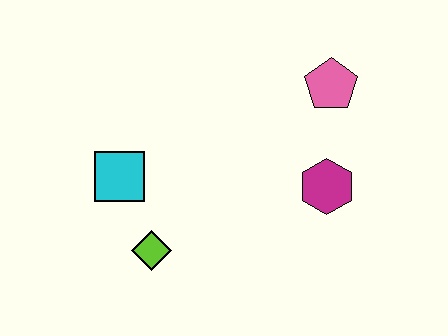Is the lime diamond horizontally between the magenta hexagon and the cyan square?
Yes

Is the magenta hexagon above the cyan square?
No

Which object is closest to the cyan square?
The lime diamond is closest to the cyan square.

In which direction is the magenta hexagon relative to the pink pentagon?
The magenta hexagon is below the pink pentagon.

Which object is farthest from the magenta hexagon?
The cyan square is farthest from the magenta hexagon.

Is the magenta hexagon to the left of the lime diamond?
No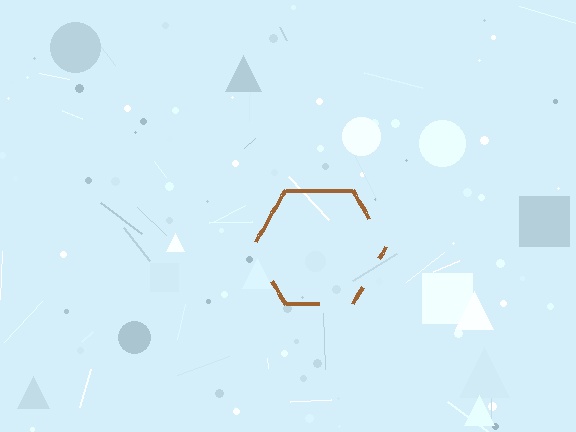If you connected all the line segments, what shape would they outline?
They would outline a hexagon.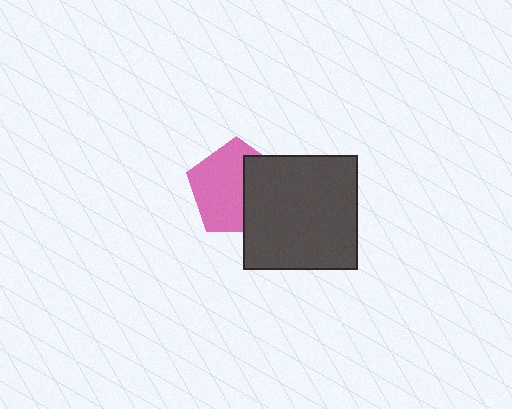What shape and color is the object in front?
The object in front is a dark gray square.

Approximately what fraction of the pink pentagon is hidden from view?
Roughly 38% of the pink pentagon is hidden behind the dark gray square.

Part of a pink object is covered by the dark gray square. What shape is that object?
It is a pentagon.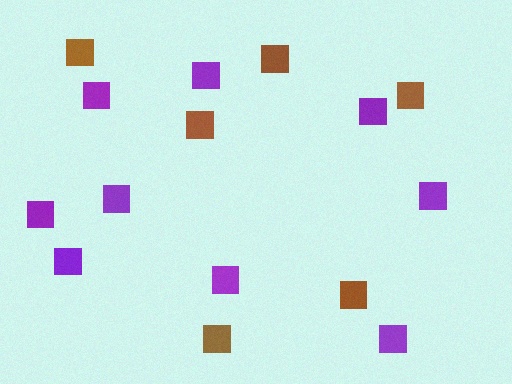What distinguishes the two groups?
There are 2 groups: one group of brown squares (6) and one group of purple squares (9).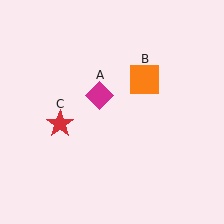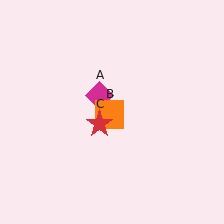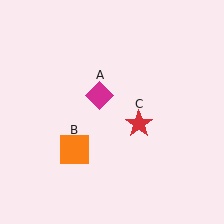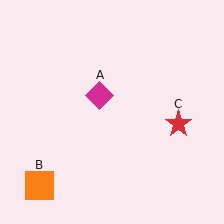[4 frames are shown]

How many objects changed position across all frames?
2 objects changed position: orange square (object B), red star (object C).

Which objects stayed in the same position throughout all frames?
Magenta diamond (object A) remained stationary.